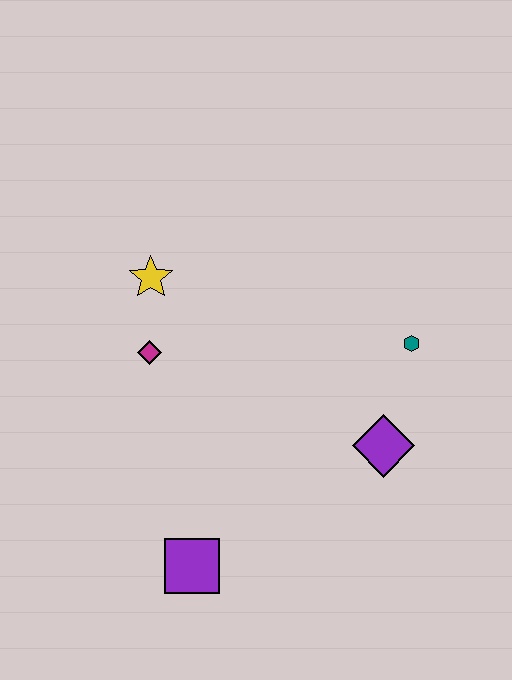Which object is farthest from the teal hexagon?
The purple square is farthest from the teal hexagon.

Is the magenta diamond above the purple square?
Yes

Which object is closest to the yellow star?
The magenta diamond is closest to the yellow star.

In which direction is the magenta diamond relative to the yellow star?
The magenta diamond is below the yellow star.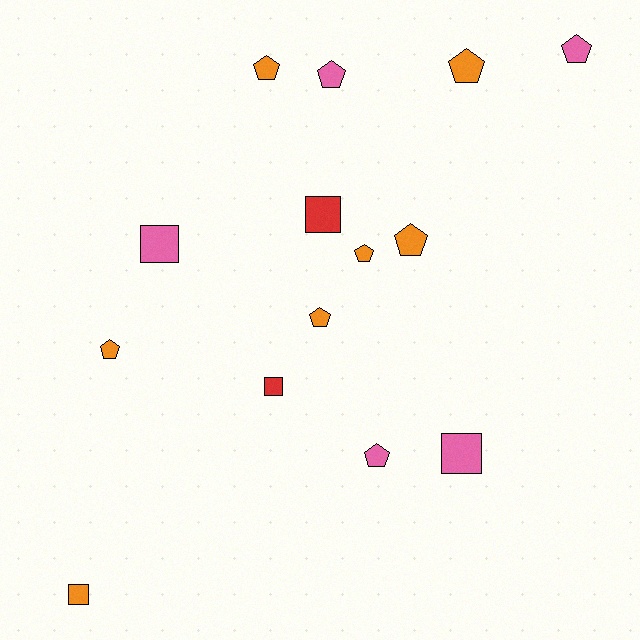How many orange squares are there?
There is 1 orange square.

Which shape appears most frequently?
Pentagon, with 9 objects.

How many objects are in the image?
There are 14 objects.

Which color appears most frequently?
Orange, with 7 objects.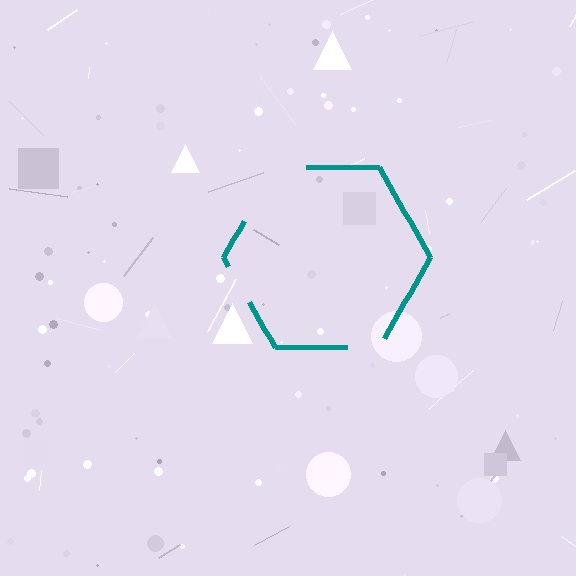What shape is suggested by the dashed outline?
The dashed outline suggests a hexagon.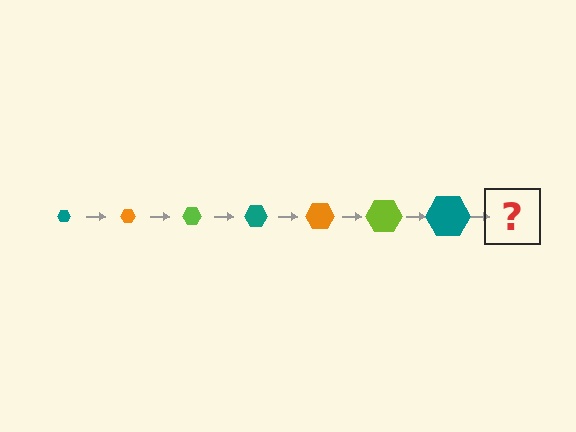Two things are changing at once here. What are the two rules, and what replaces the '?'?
The two rules are that the hexagon grows larger each step and the color cycles through teal, orange, and lime. The '?' should be an orange hexagon, larger than the previous one.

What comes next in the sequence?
The next element should be an orange hexagon, larger than the previous one.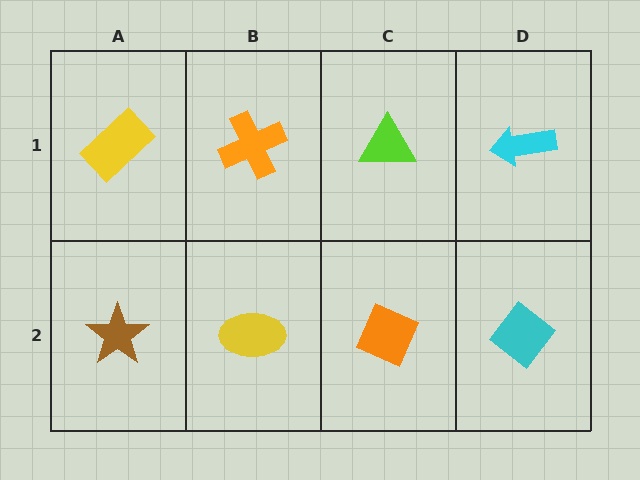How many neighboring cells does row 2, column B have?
3.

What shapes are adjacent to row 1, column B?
A yellow ellipse (row 2, column B), a yellow rectangle (row 1, column A), a lime triangle (row 1, column C).